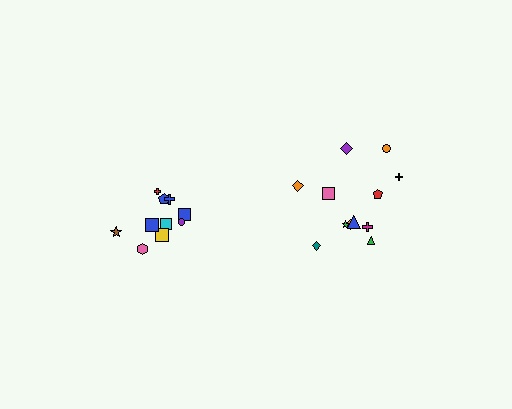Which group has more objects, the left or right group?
The right group.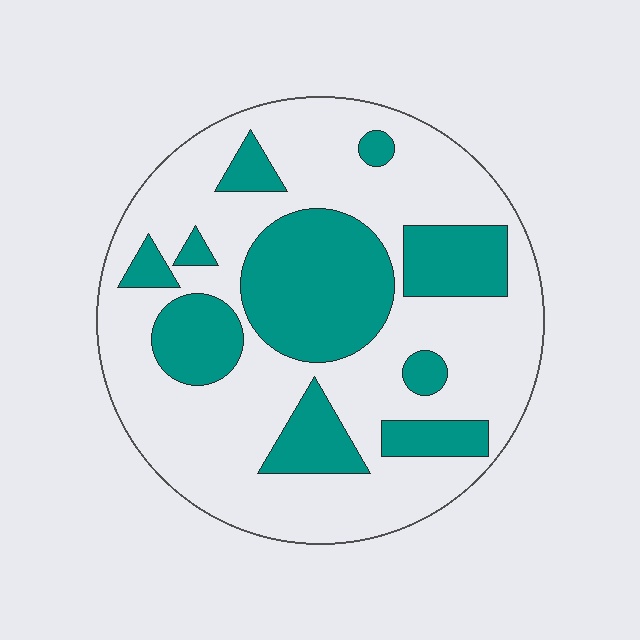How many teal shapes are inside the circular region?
10.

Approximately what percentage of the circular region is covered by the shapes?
Approximately 30%.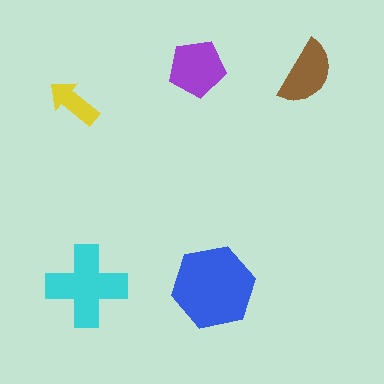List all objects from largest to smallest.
The blue hexagon, the cyan cross, the purple pentagon, the brown semicircle, the yellow arrow.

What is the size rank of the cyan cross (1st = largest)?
2nd.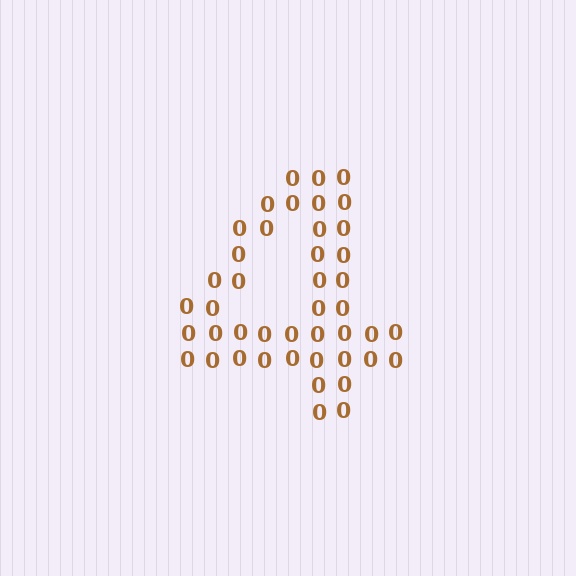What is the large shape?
The large shape is the digit 4.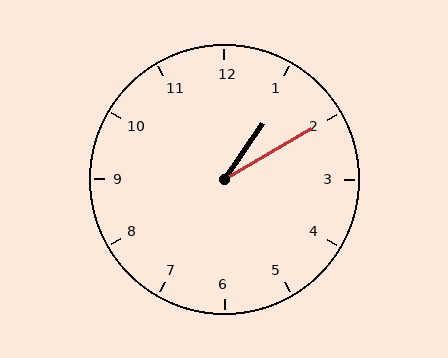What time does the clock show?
1:10.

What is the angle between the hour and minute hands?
Approximately 25 degrees.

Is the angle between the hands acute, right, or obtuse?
It is acute.